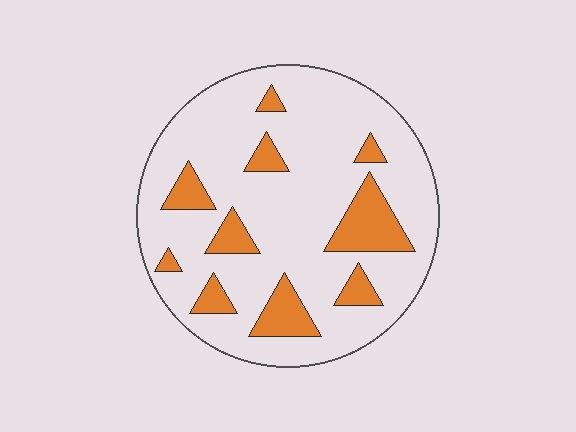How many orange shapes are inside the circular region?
10.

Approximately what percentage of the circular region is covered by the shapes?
Approximately 20%.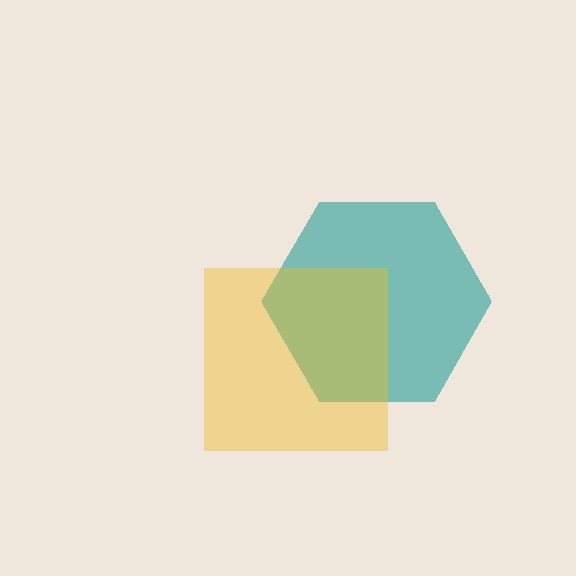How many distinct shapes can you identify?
There are 2 distinct shapes: a teal hexagon, a yellow square.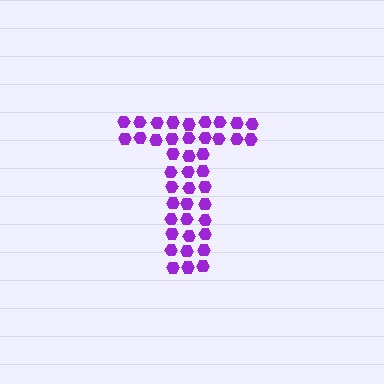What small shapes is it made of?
It is made of small hexagons.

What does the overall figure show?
The overall figure shows the letter T.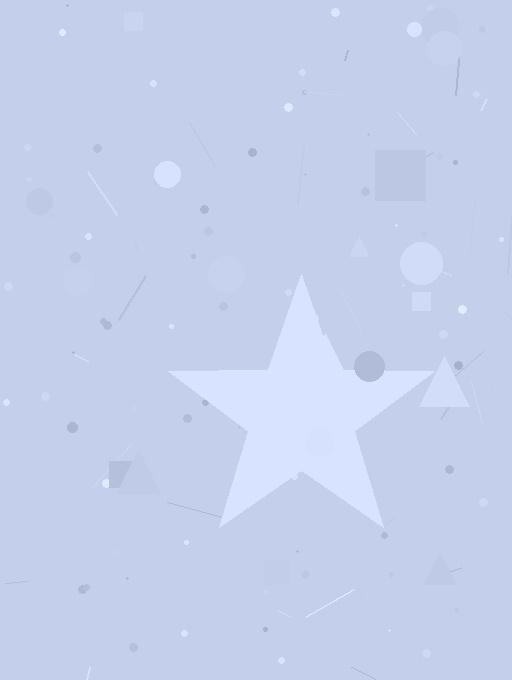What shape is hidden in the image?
A star is hidden in the image.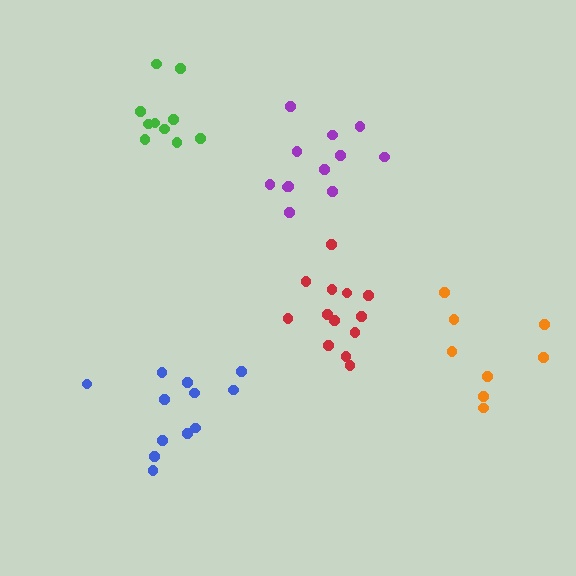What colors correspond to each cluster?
The clusters are colored: blue, red, orange, green, purple.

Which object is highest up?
The green cluster is topmost.